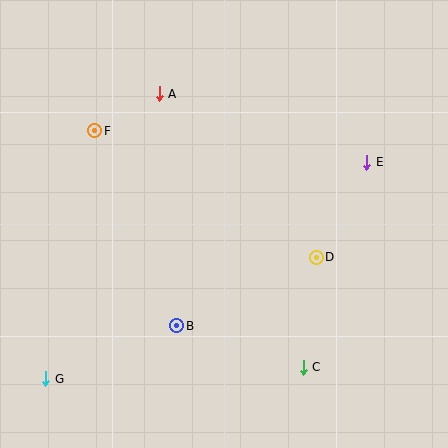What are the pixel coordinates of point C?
Point C is at (303, 367).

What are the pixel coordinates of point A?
Point A is at (159, 94).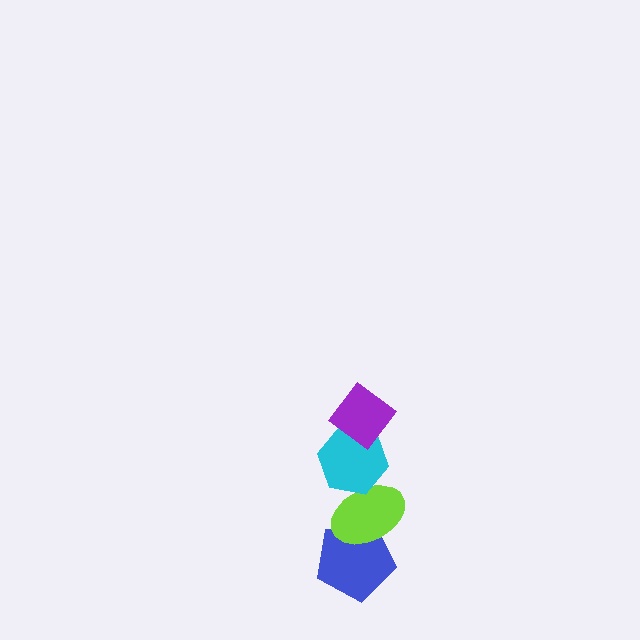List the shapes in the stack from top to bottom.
From top to bottom: the purple diamond, the cyan hexagon, the lime ellipse, the blue pentagon.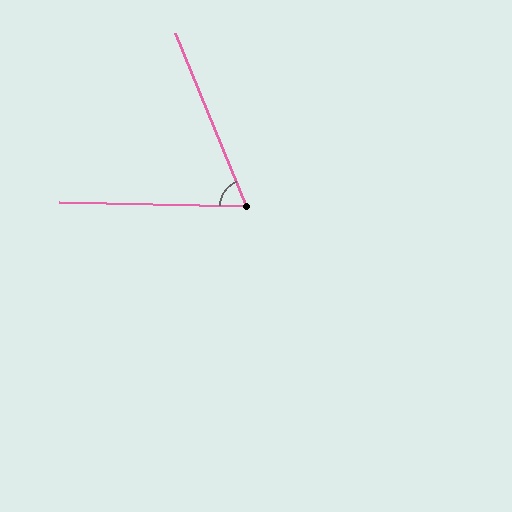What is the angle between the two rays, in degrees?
Approximately 67 degrees.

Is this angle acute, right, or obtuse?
It is acute.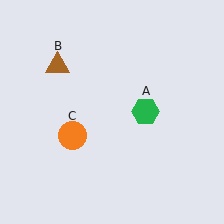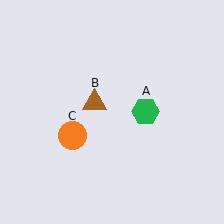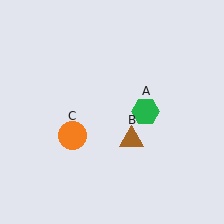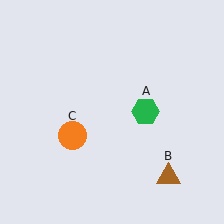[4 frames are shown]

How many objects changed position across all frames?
1 object changed position: brown triangle (object B).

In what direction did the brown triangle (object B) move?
The brown triangle (object B) moved down and to the right.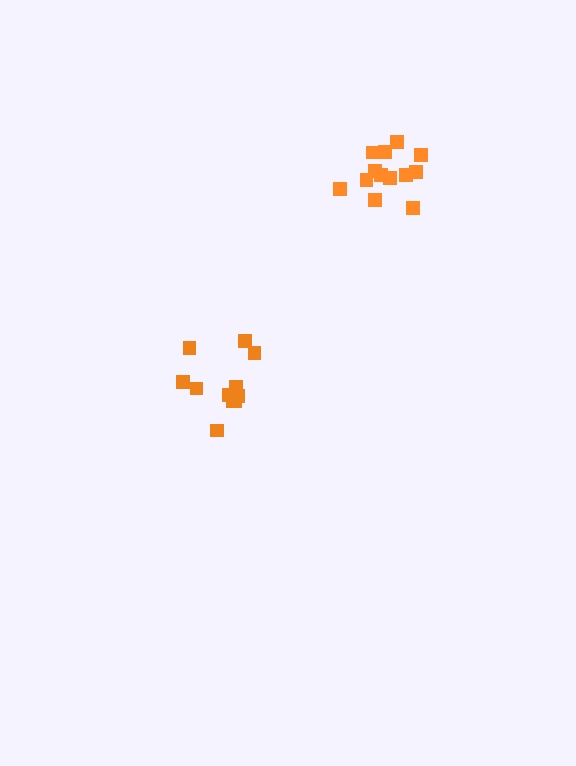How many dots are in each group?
Group 1: 11 dots, Group 2: 13 dots (24 total).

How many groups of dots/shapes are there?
There are 2 groups.